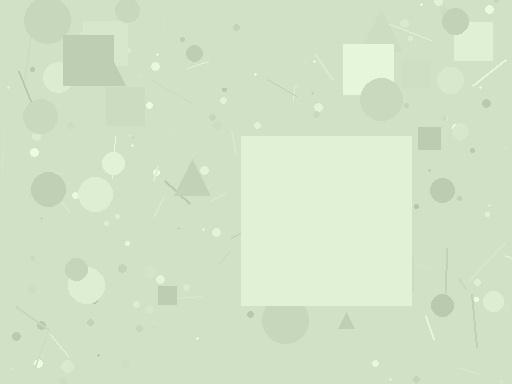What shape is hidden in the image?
A square is hidden in the image.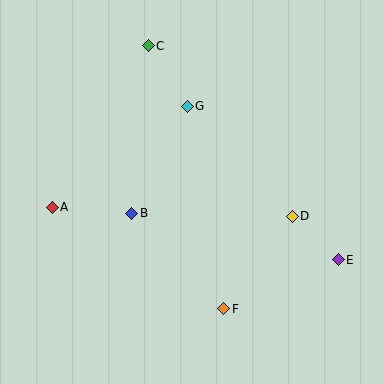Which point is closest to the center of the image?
Point B at (132, 213) is closest to the center.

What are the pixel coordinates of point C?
Point C is at (148, 46).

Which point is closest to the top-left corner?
Point C is closest to the top-left corner.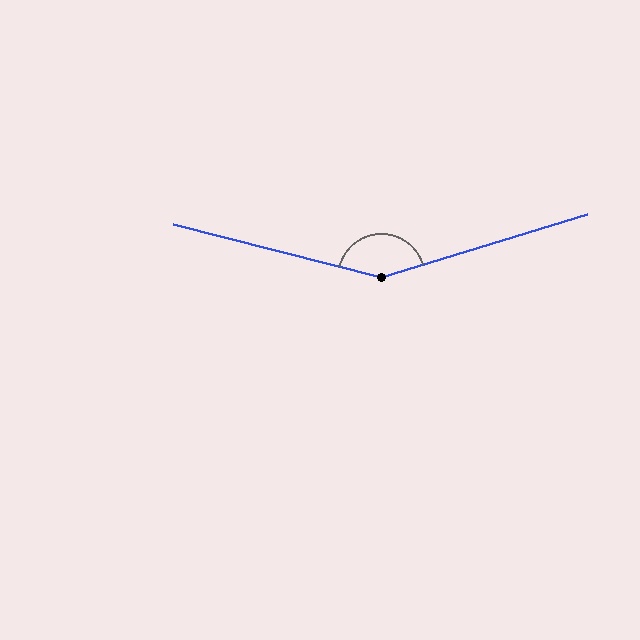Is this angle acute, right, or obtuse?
It is obtuse.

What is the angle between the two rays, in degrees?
Approximately 148 degrees.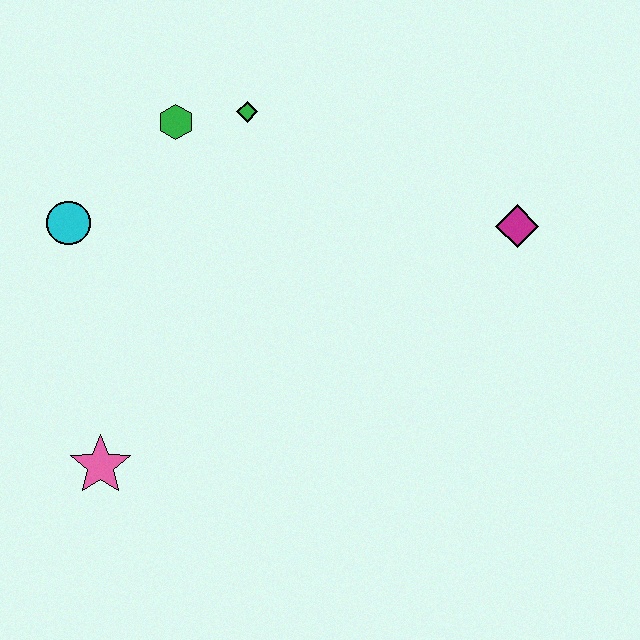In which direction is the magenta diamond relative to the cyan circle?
The magenta diamond is to the right of the cyan circle.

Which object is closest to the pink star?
The cyan circle is closest to the pink star.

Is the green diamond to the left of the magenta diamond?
Yes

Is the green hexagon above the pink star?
Yes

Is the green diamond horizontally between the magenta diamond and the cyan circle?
Yes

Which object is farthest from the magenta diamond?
The pink star is farthest from the magenta diamond.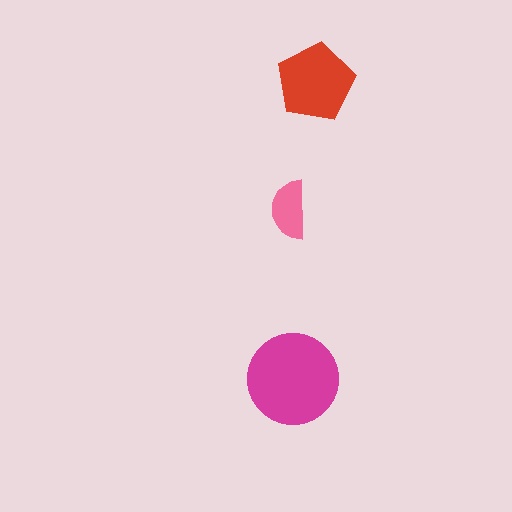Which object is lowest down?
The magenta circle is bottommost.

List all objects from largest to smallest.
The magenta circle, the red pentagon, the pink semicircle.